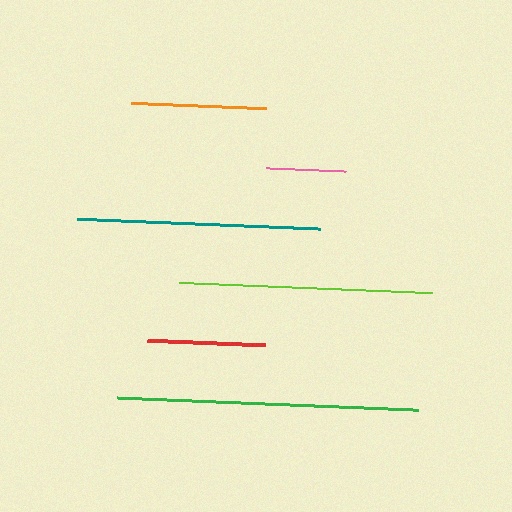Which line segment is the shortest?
The pink line is the shortest at approximately 80 pixels.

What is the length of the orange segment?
The orange segment is approximately 135 pixels long.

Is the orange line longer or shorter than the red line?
The orange line is longer than the red line.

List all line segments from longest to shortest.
From longest to shortest: green, lime, teal, orange, red, pink.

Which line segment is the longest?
The green line is the longest at approximately 301 pixels.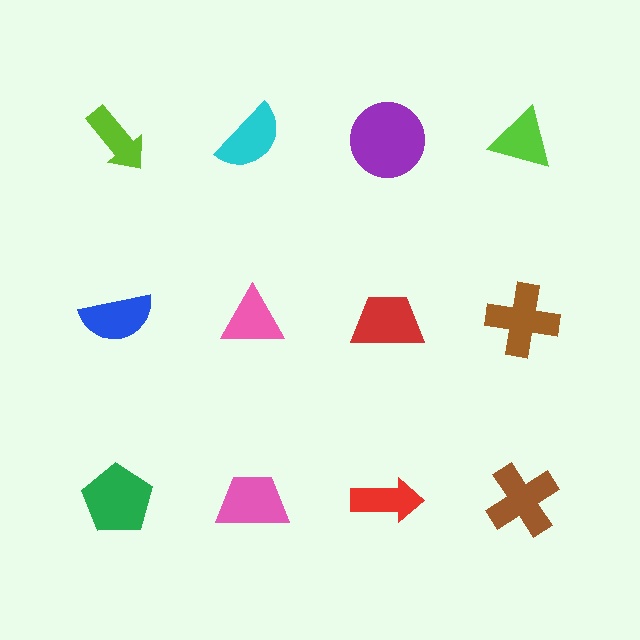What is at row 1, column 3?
A purple circle.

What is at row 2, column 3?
A red trapezoid.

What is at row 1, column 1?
A lime arrow.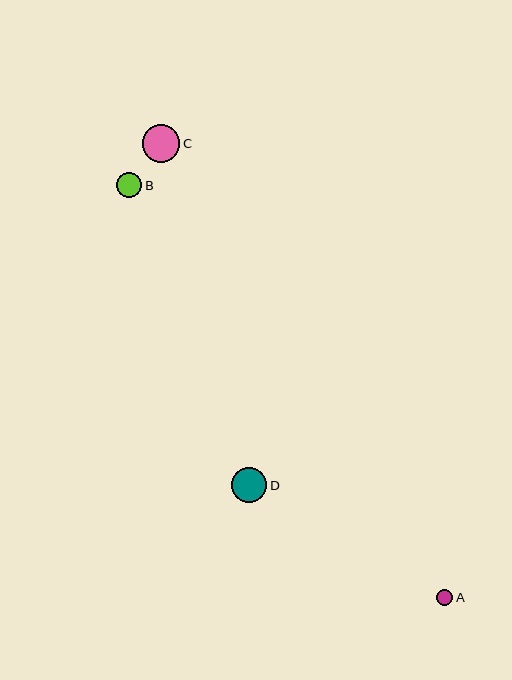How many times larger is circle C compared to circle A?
Circle C is approximately 2.4 times the size of circle A.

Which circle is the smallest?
Circle A is the smallest with a size of approximately 16 pixels.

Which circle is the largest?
Circle C is the largest with a size of approximately 37 pixels.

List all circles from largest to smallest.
From largest to smallest: C, D, B, A.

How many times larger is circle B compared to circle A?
Circle B is approximately 1.6 times the size of circle A.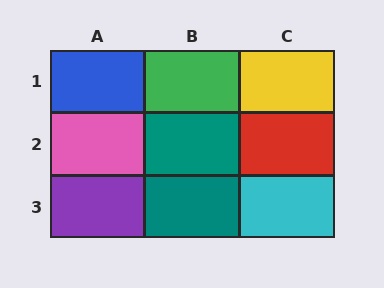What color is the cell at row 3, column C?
Cyan.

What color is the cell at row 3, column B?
Teal.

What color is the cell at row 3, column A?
Purple.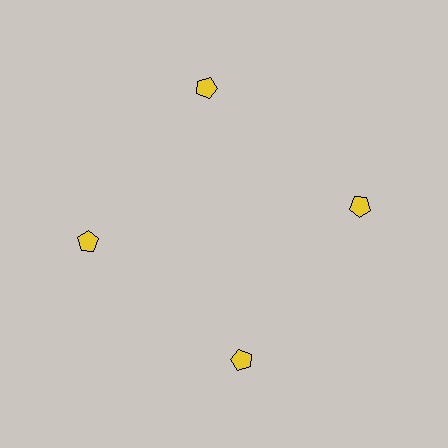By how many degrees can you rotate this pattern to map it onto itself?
The pattern maps onto itself every 90 degrees of rotation.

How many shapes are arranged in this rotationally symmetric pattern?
There are 4 shapes, arranged in 4 groups of 1.